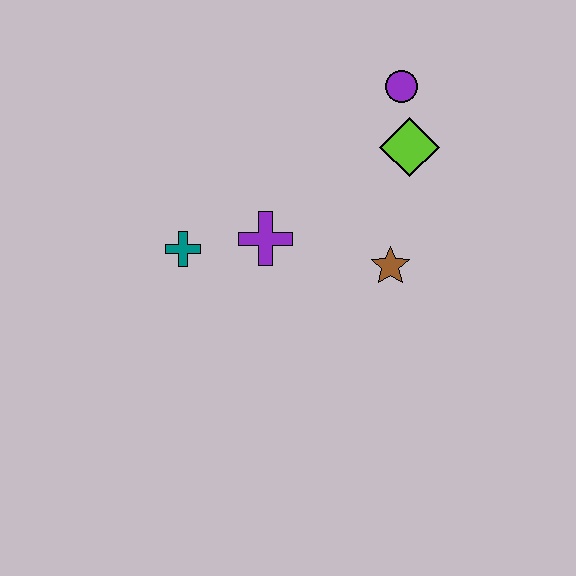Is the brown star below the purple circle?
Yes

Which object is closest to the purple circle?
The lime diamond is closest to the purple circle.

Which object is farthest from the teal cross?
The purple circle is farthest from the teal cross.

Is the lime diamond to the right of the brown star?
Yes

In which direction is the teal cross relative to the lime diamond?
The teal cross is to the left of the lime diamond.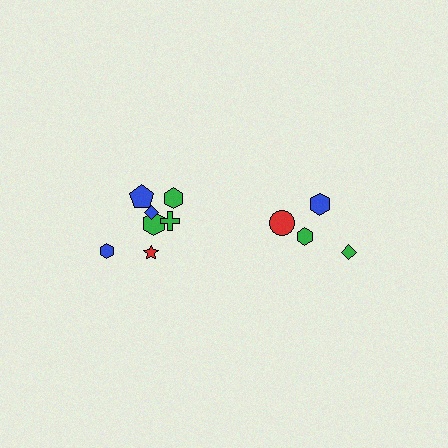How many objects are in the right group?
There are 4 objects.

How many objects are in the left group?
There are 7 objects.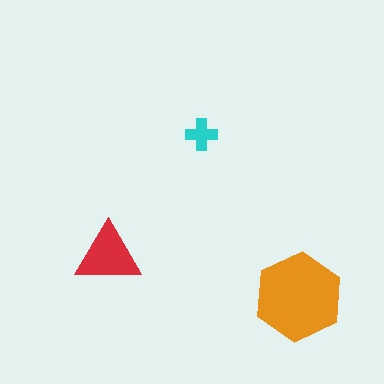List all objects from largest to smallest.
The orange hexagon, the red triangle, the cyan cross.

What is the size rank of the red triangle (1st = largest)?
2nd.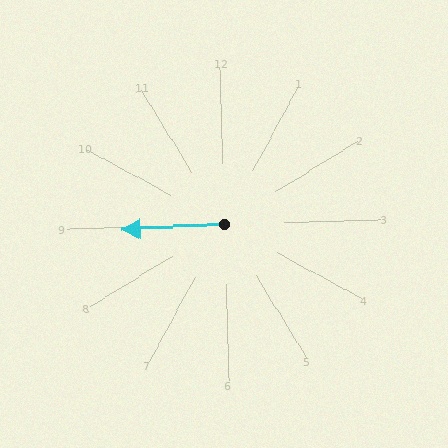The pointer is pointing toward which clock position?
Roughly 9 o'clock.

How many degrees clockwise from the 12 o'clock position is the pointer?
Approximately 268 degrees.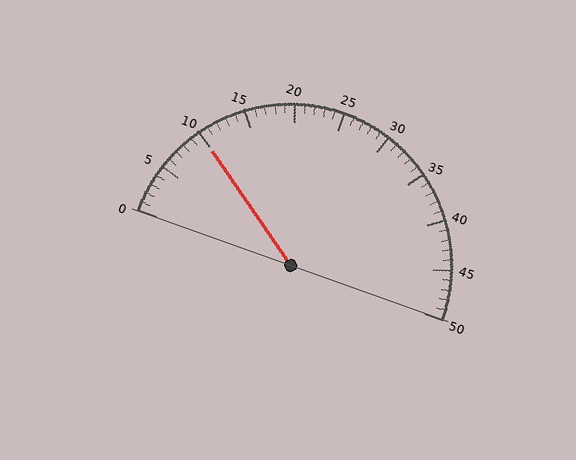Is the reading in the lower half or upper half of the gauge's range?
The reading is in the lower half of the range (0 to 50).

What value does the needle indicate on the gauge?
The needle indicates approximately 10.